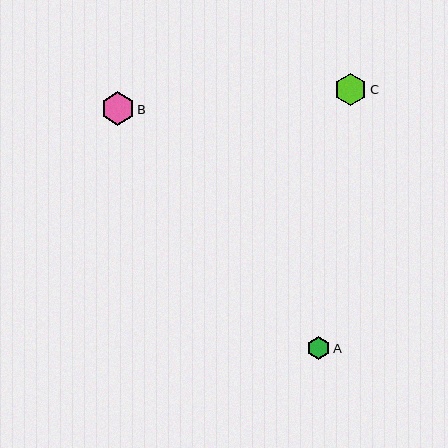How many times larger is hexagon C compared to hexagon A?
Hexagon C is approximately 1.4 times the size of hexagon A.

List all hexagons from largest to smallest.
From largest to smallest: B, C, A.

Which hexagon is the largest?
Hexagon B is the largest with a size of approximately 33 pixels.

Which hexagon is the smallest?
Hexagon A is the smallest with a size of approximately 22 pixels.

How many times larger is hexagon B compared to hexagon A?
Hexagon B is approximately 1.5 times the size of hexagon A.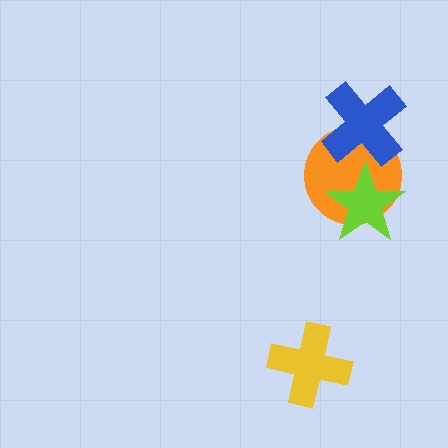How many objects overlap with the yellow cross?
0 objects overlap with the yellow cross.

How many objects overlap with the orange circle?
2 objects overlap with the orange circle.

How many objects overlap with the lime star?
1 object overlaps with the lime star.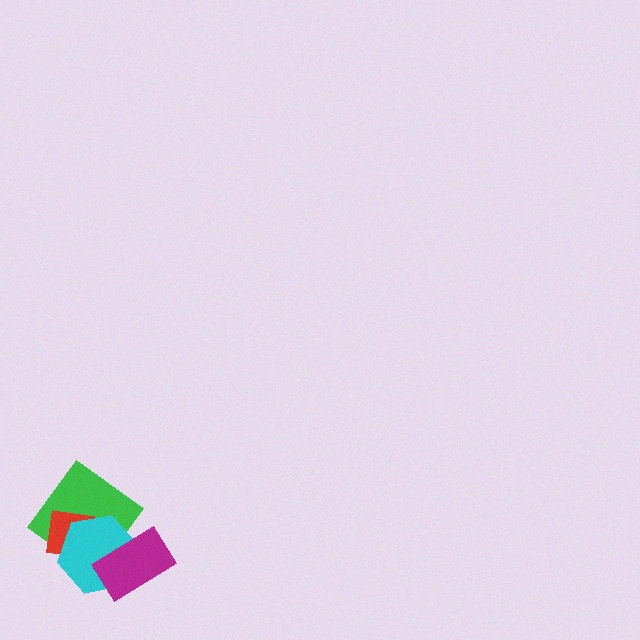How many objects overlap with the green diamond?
3 objects overlap with the green diamond.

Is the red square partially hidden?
Yes, it is partially covered by another shape.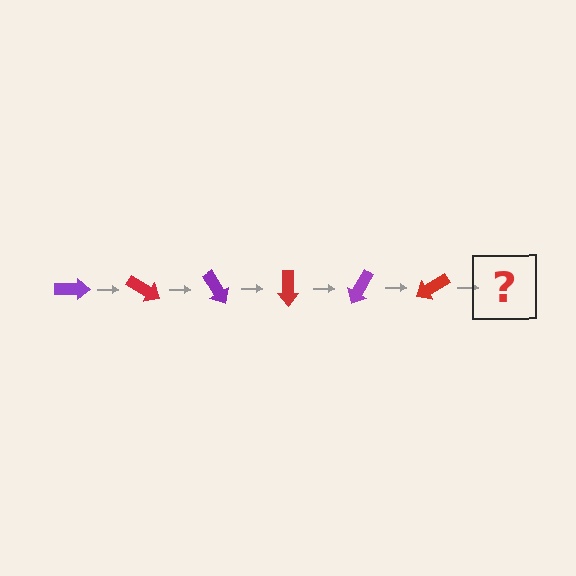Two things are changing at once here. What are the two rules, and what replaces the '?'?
The two rules are that it rotates 30 degrees each step and the color cycles through purple and red. The '?' should be a purple arrow, rotated 180 degrees from the start.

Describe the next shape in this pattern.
It should be a purple arrow, rotated 180 degrees from the start.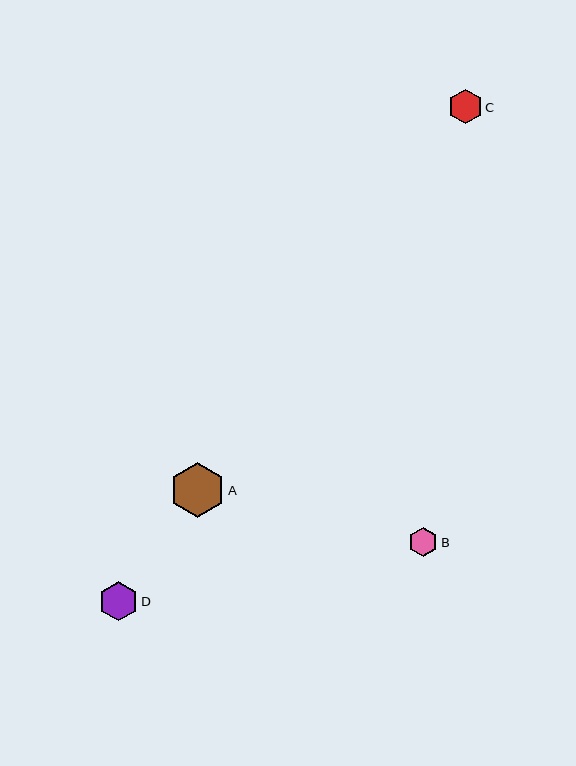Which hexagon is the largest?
Hexagon A is the largest with a size of approximately 55 pixels.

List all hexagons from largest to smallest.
From largest to smallest: A, D, C, B.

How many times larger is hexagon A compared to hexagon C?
Hexagon A is approximately 1.6 times the size of hexagon C.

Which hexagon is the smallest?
Hexagon B is the smallest with a size of approximately 29 pixels.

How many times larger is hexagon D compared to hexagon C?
Hexagon D is approximately 1.1 times the size of hexagon C.